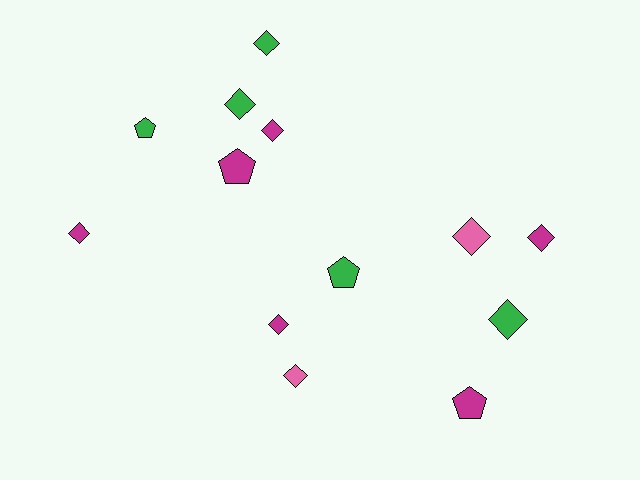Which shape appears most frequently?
Diamond, with 9 objects.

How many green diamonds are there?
There are 3 green diamonds.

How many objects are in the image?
There are 13 objects.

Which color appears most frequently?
Magenta, with 6 objects.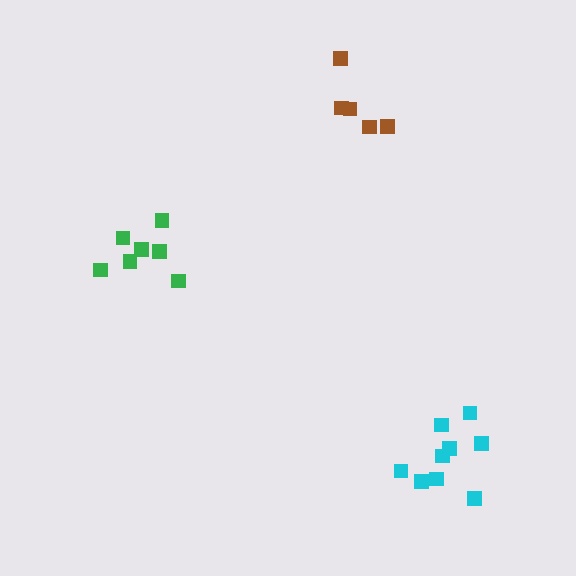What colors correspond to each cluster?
The clusters are colored: brown, cyan, green.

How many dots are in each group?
Group 1: 5 dots, Group 2: 9 dots, Group 3: 7 dots (21 total).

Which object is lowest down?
The cyan cluster is bottommost.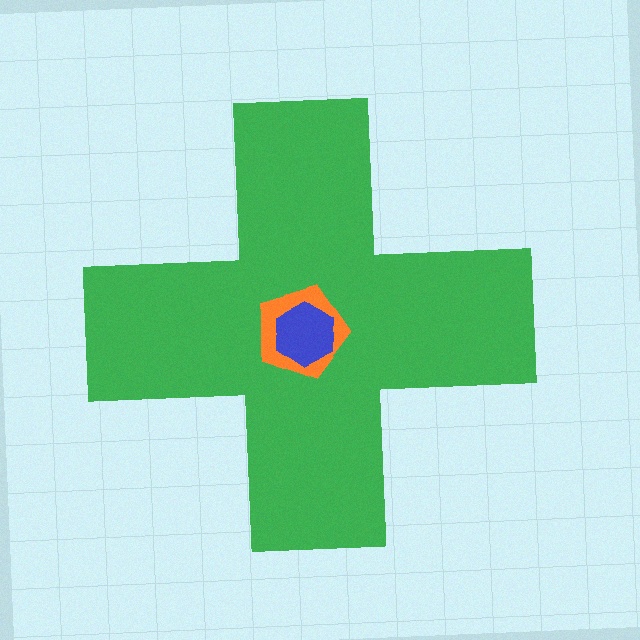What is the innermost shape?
The blue hexagon.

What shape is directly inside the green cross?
The orange pentagon.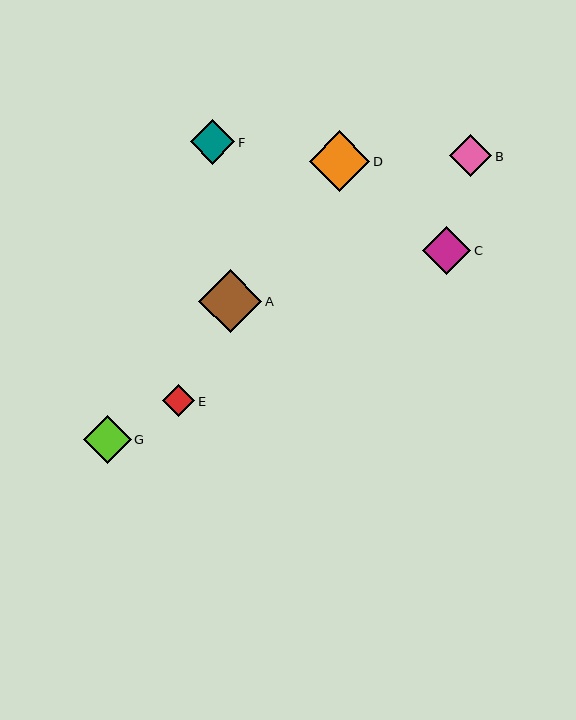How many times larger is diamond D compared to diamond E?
Diamond D is approximately 1.9 times the size of diamond E.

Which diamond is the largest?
Diamond A is the largest with a size of approximately 63 pixels.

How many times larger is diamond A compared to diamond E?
Diamond A is approximately 2.0 times the size of diamond E.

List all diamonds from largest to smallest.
From largest to smallest: A, D, C, G, F, B, E.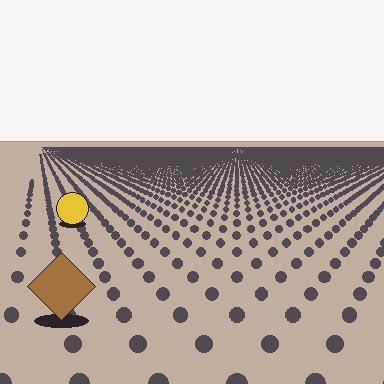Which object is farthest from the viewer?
The yellow circle is farthest from the viewer. It appears smaller and the ground texture around it is denser.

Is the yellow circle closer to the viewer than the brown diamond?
No. The brown diamond is closer — you can tell from the texture gradient: the ground texture is coarser near it.